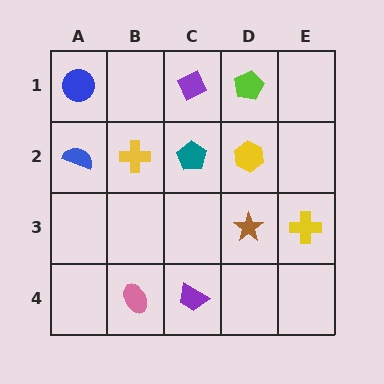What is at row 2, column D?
A yellow hexagon.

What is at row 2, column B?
A yellow cross.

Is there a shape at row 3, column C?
No, that cell is empty.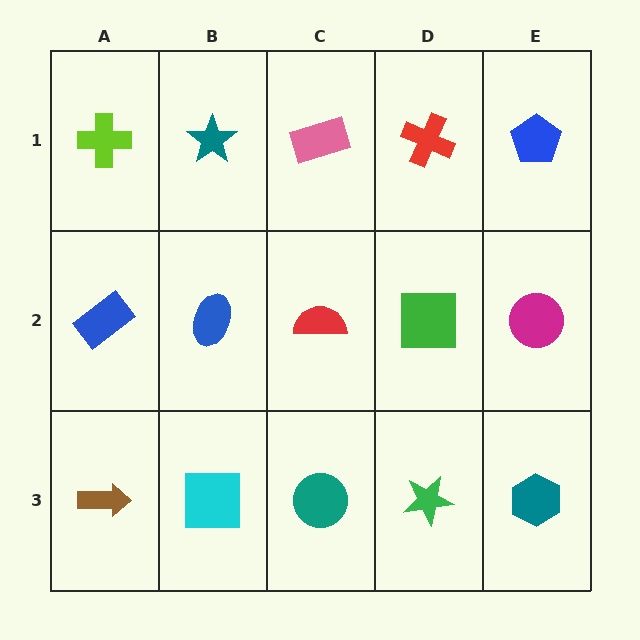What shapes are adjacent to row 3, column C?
A red semicircle (row 2, column C), a cyan square (row 3, column B), a green star (row 3, column D).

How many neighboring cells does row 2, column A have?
3.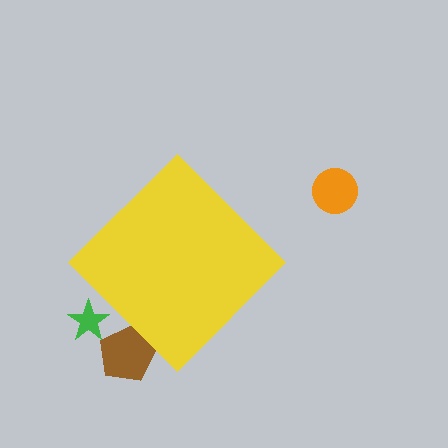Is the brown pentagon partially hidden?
Yes, the brown pentagon is partially hidden behind the yellow diamond.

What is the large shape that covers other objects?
A yellow diamond.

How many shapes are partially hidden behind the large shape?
2 shapes are partially hidden.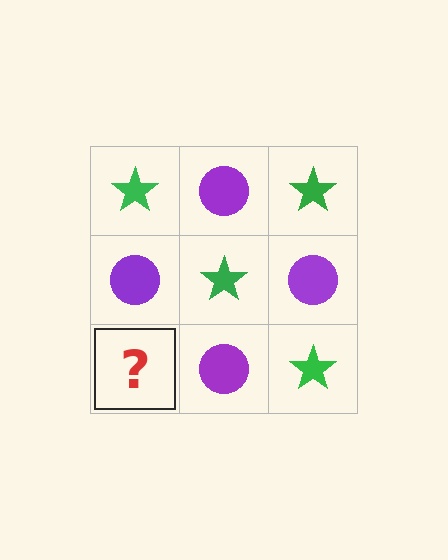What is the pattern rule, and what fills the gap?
The rule is that it alternates green star and purple circle in a checkerboard pattern. The gap should be filled with a green star.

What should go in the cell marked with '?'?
The missing cell should contain a green star.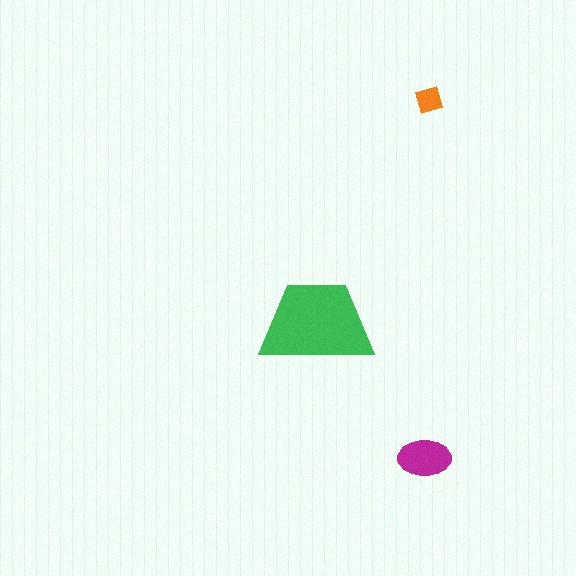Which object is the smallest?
The orange diamond.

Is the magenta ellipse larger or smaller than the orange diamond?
Larger.